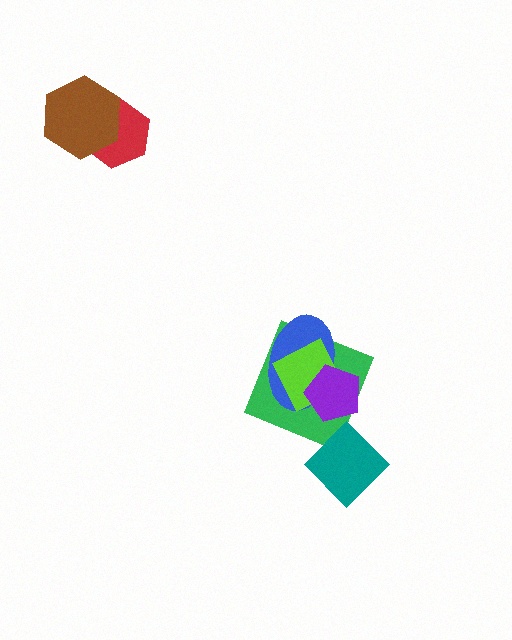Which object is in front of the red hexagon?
The brown hexagon is in front of the red hexagon.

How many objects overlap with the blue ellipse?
3 objects overlap with the blue ellipse.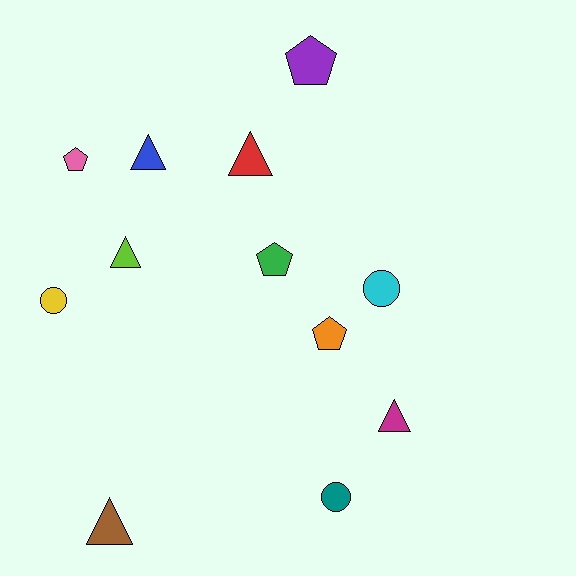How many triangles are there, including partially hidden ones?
There are 5 triangles.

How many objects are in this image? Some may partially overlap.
There are 12 objects.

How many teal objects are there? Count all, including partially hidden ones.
There is 1 teal object.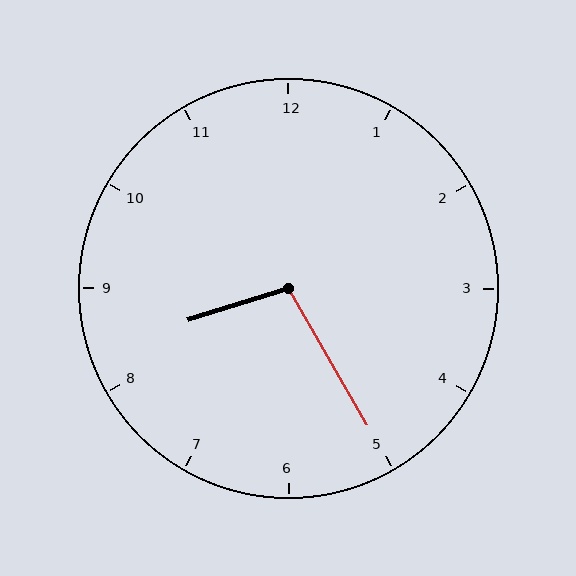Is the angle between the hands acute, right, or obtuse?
It is obtuse.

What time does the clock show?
8:25.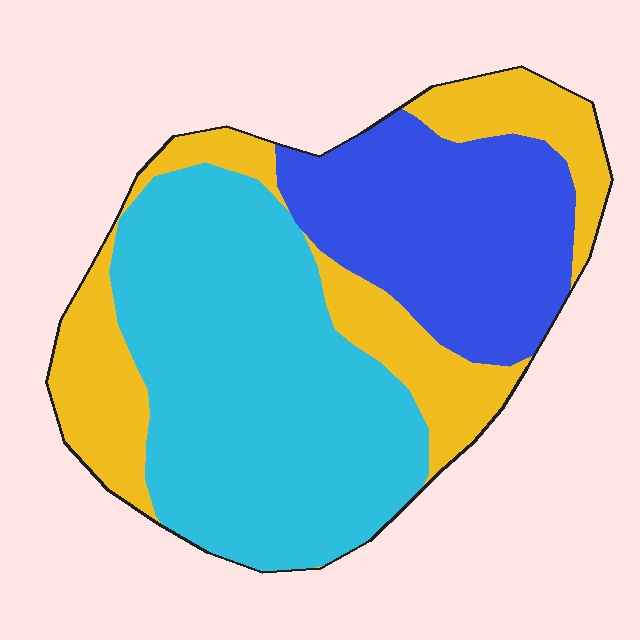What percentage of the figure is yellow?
Yellow covers about 25% of the figure.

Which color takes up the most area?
Cyan, at roughly 45%.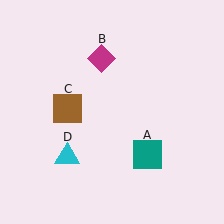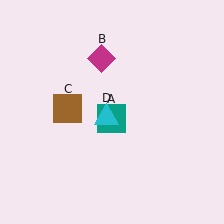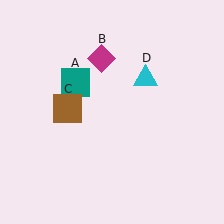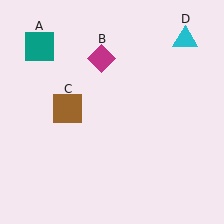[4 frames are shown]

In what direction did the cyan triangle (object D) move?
The cyan triangle (object D) moved up and to the right.